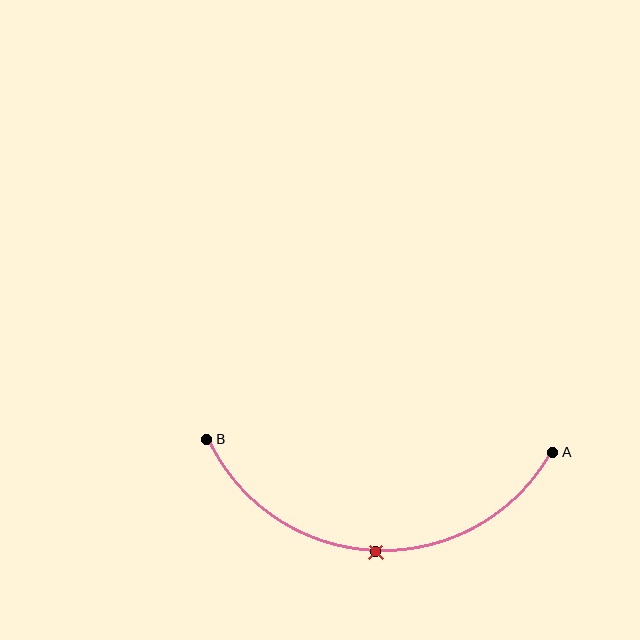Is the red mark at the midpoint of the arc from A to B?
Yes. The red mark lies on the arc at equal arc-length from both A and B — it is the arc midpoint.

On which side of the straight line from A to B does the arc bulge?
The arc bulges below the straight line connecting A and B.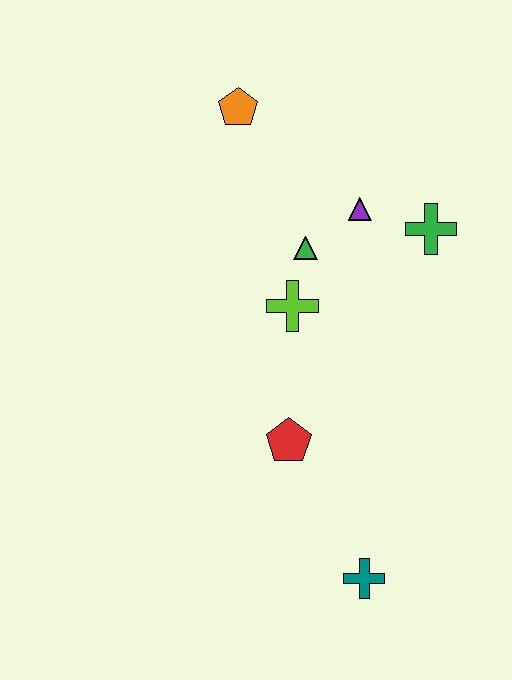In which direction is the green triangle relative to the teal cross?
The green triangle is above the teal cross.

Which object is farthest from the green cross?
The teal cross is farthest from the green cross.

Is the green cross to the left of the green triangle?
No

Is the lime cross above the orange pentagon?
No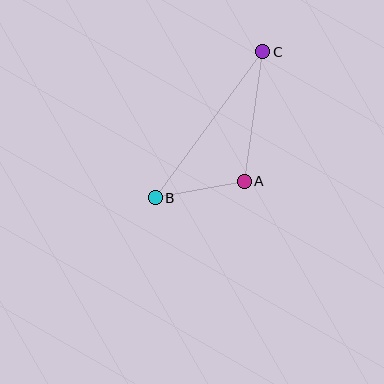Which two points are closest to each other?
Points A and B are closest to each other.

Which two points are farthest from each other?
Points B and C are farthest from each other.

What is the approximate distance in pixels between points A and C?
The distance between A and C is approximately 131 pixels.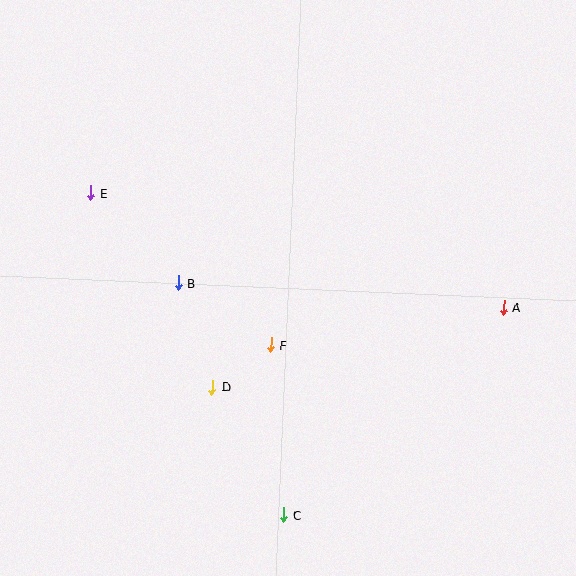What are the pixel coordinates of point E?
Point E is at (91, 193).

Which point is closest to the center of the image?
Point F at (271, 345) is closest to the center.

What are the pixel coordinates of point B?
Point B is at (178, 283).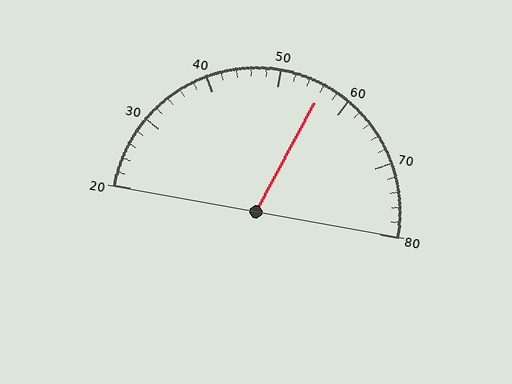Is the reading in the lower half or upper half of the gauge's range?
The reading is in the upper half of the range (20 to 80).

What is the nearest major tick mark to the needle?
The nearest major tick mark is 60.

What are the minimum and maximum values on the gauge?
The gauge ranges from 20 to 80.